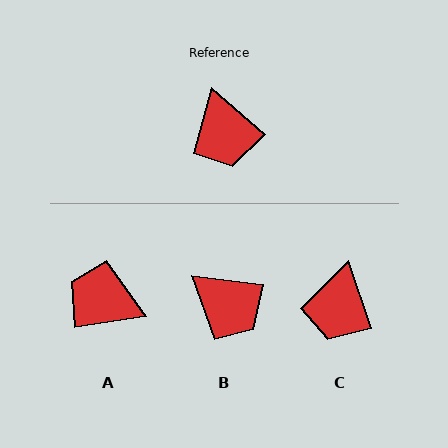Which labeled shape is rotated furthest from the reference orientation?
A, about 130 degrees away.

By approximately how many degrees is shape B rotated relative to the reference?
Approximately 34 degrees counter-clockwise.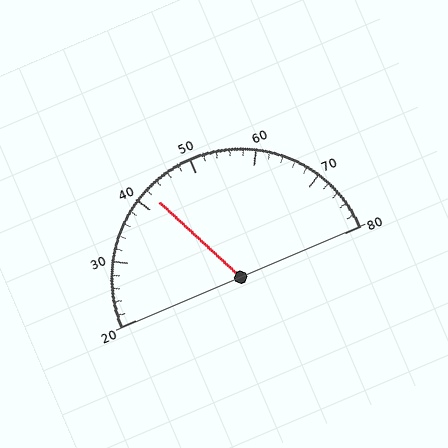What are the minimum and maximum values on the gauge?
The gauge ranges from 20 to 80.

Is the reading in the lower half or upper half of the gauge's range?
The reading is in the lower half of the range (20 to 80).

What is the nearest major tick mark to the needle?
The nearest major tick mark is 40.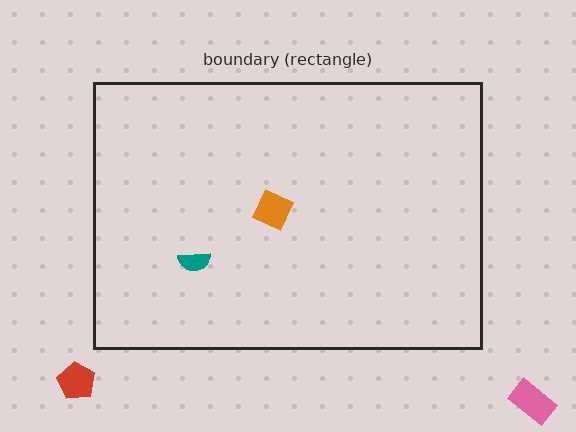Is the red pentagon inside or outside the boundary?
Outside.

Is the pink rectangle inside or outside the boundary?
Outside.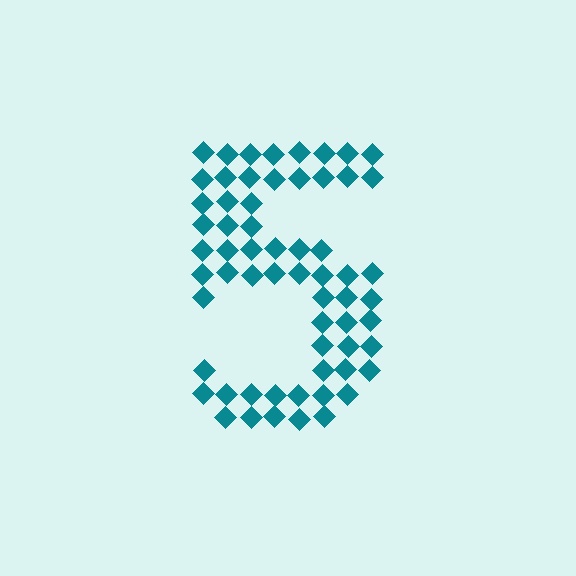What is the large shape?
The large shape is the digit 5.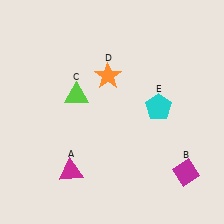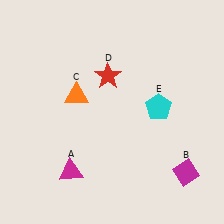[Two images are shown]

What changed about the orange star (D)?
In Image 1, D is orange. In Image 2, it changed to red.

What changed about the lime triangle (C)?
In Image 1, C is lime. In Image 2, it changed to orange.